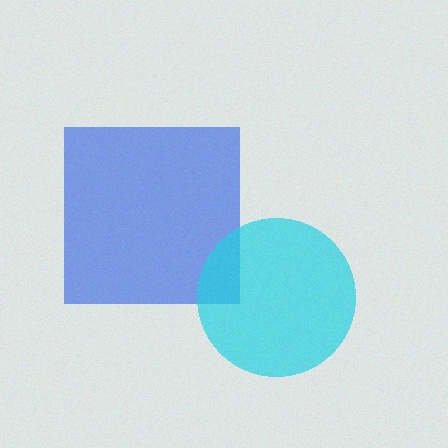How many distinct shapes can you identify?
There are 2 distinct shapes: a blue square, a cyan circle.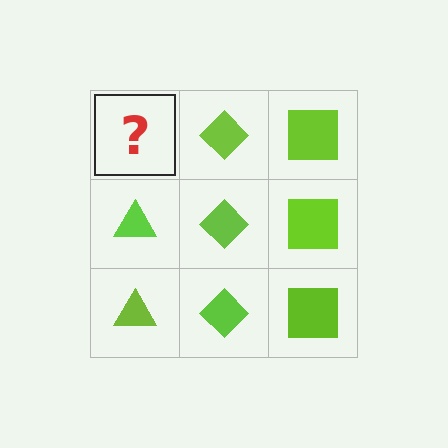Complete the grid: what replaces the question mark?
The question mark should be replaced with a lime triangle.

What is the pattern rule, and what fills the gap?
The rule is that each column has a consistent shape. The gap should be filled with a lime triangle.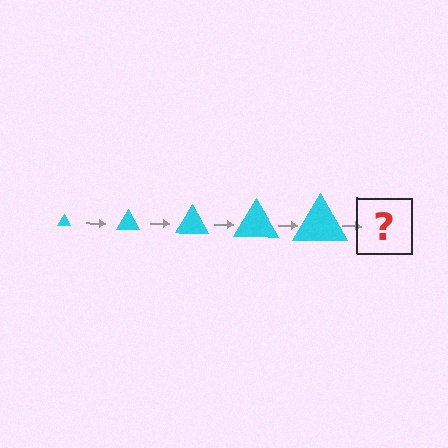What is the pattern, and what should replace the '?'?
The pattern is that the triangle gets progressively larger each step. The '?' should be a cyan triangle, larger than the previous one.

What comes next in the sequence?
The next element should be a cyan triangle, larger than the previous one.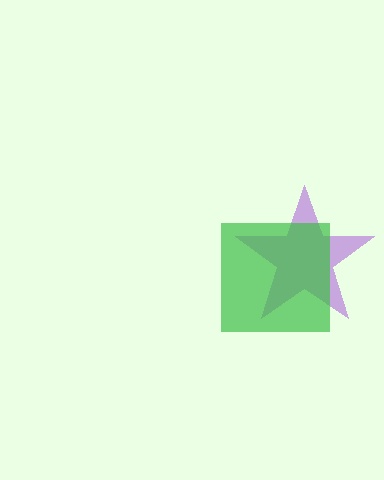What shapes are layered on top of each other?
The layered shapes are: a purple star, a green square.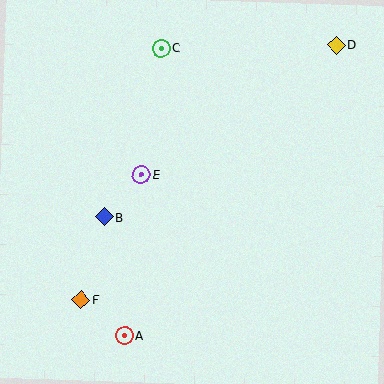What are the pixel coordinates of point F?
Point F is at (81, 299).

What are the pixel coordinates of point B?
Point B is at (104, 217).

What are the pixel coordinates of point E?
Point E is at (141, 175).